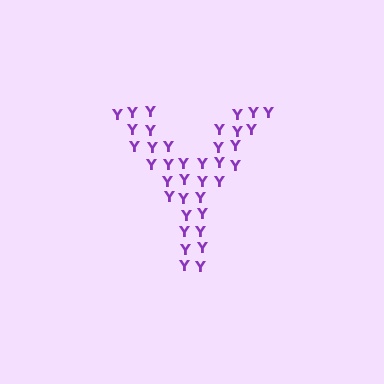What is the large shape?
The large shape is the letter Y.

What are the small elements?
The small elements are letter Y's.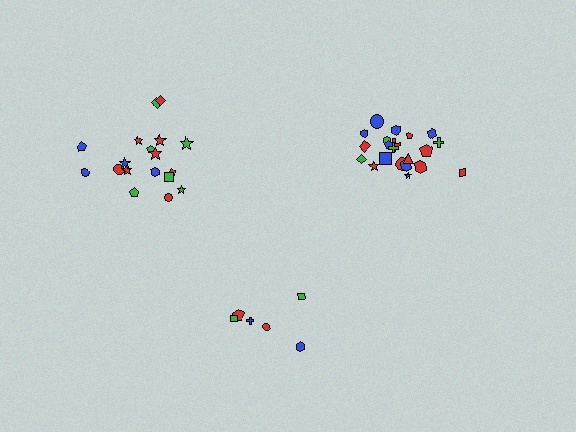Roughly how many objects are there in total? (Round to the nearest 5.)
Roughly 45 objects in total.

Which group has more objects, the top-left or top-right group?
The top-right group.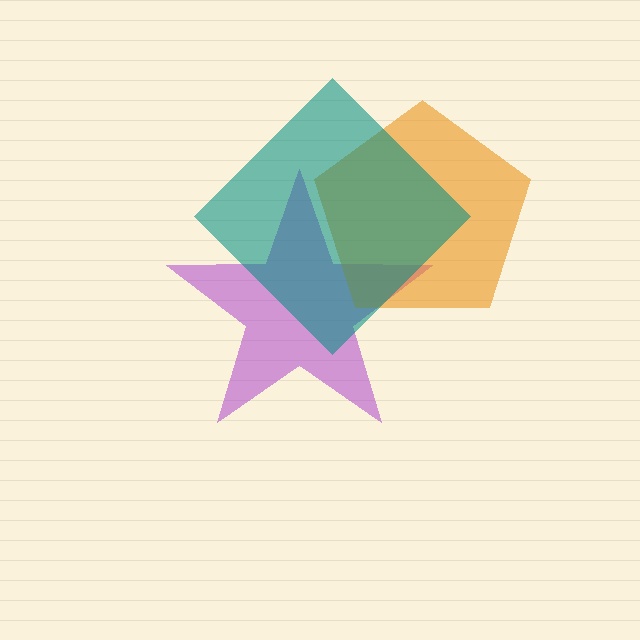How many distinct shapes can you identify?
There are 3 distinct shapes: a purple star, an orange pentagon, a teal diamond.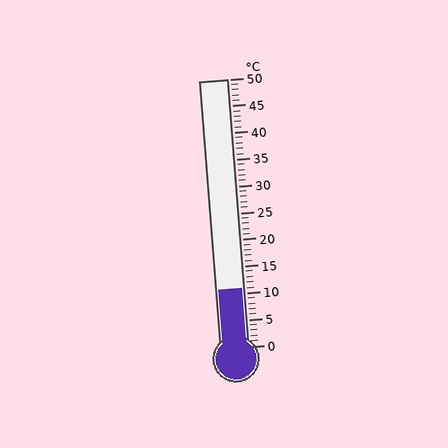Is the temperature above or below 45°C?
The temperature is below 45°C.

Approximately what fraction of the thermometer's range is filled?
The thermometer is filled to approximately 20% of its range.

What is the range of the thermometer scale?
The thermometer scale ranges from 0°C to 50°C.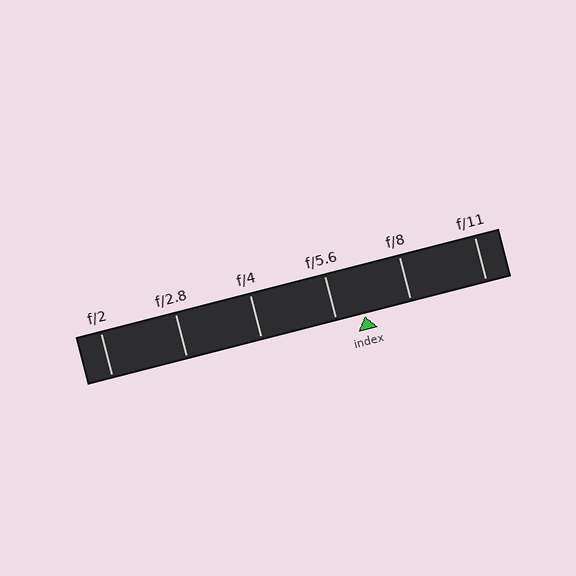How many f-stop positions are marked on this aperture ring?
There are 6 f-stop positions marked.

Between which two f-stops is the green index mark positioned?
The index mark is between f/5.6 and f/8.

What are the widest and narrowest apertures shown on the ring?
The widest aperture shown is f/2 and the narrowest is f/11.